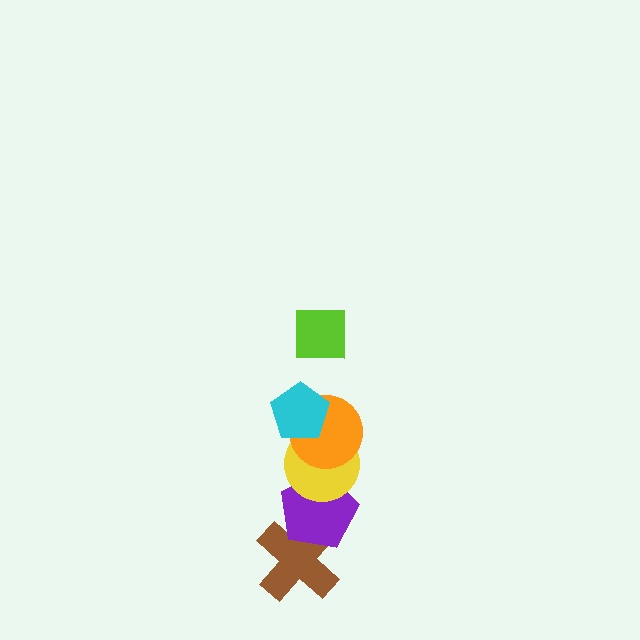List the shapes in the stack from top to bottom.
From top to bottom: the lime square, the cyan pentagon, the orange circle, the yellow circle, the purple pentagon, the brown cross.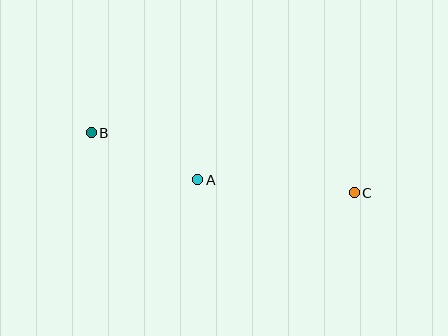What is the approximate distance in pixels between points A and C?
The distance between A and C is approximately 157 pixels.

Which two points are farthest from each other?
Points B and C are farthest from each other.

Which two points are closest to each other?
Points A and B are closest to each other.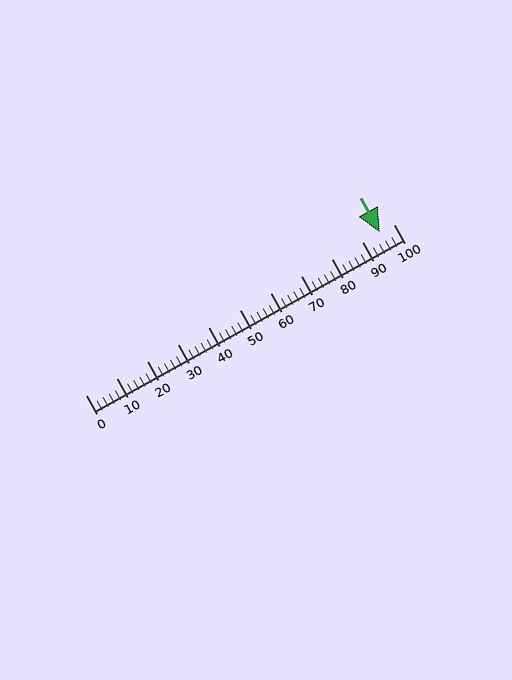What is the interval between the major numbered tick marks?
The major tick marks are spaced 10 units apart.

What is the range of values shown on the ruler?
The ruler shows values from 0 to 100.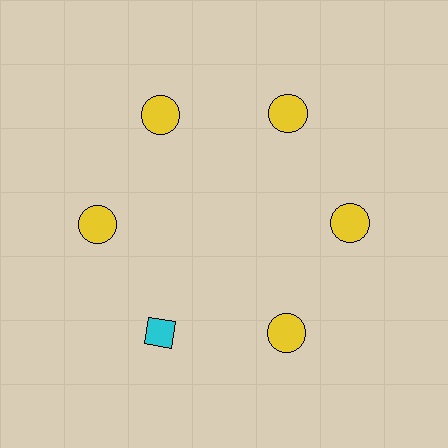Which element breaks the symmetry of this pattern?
The cyan diamond at roughly the 7 o'clock position breaks the symmetry. All other shapes are yellow circles.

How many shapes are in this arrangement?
There are 6 shapes arranged in a ring pattern.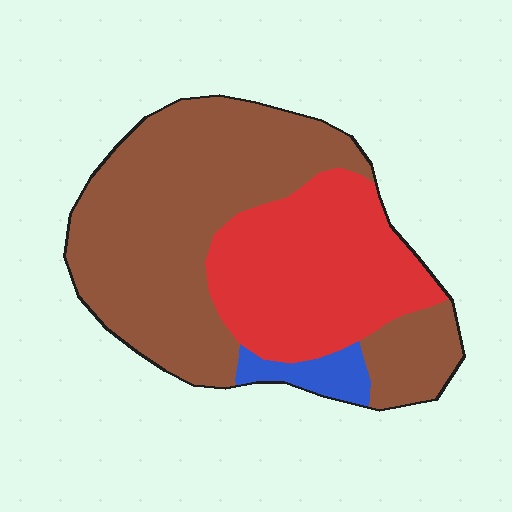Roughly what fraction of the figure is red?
Red covers roughly 35% of the figure.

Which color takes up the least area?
Blue, at roughly 5%.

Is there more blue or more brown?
Brown.